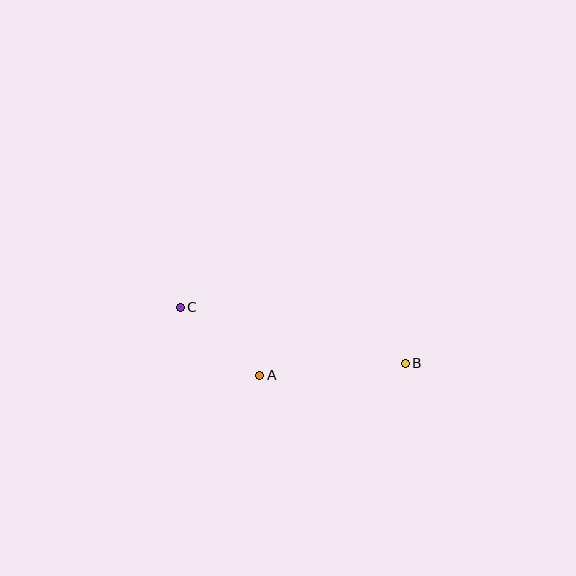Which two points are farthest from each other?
Points B and C are farthest from each other.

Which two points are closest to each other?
Points A and C are closest to each other.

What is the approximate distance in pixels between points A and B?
The distance between A and B is approximately 146 pixels.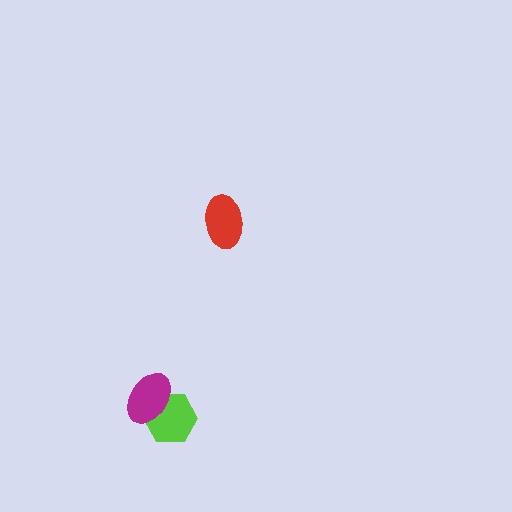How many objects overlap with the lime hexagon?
1 object overlaps with the lime hexagon.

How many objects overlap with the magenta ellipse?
1 object overlaps with the magenta ellipse.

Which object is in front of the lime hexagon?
The magenta ellipse is in front of the lime hexagon.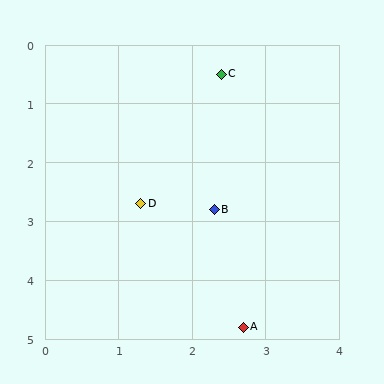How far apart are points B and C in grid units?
Points B and C are about 2.3 grid units apart.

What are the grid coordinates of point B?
Point B is at approximately (2.3, 2.8).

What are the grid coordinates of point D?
Point D is at approximately (1.3, 2.7).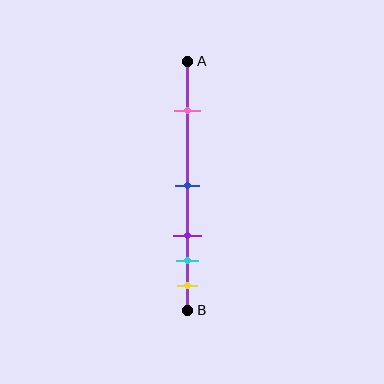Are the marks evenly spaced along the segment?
No, the marks are not evenly spaced.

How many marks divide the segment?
There are 5 marks dividing the segment.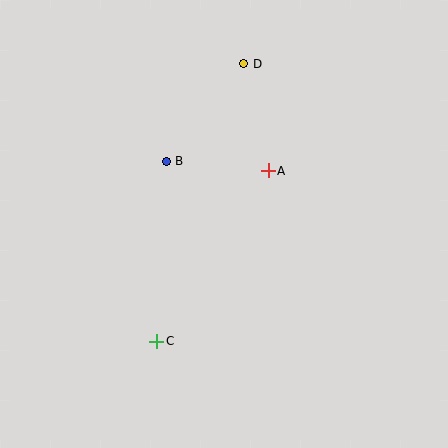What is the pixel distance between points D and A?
The distance between D and A is 110 pixels.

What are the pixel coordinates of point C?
Point C is at (157, 341).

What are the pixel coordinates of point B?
Point B is at (166, 161).